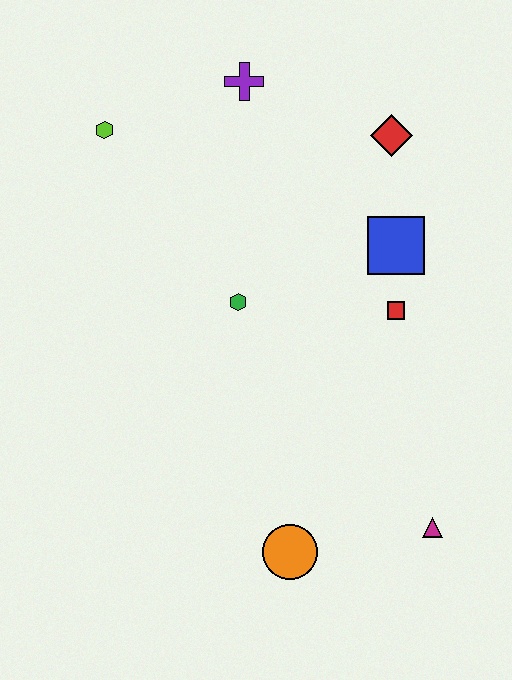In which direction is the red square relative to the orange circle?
The red square is above the orange circle.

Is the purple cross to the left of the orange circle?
Yes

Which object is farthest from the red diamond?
The orange circle is farthest from the red diamond.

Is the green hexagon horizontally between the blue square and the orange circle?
No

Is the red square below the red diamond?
Yes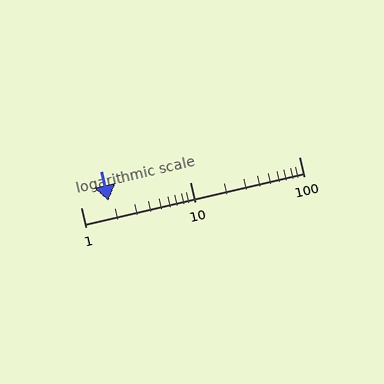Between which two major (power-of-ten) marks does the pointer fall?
The pointer is between 1 and 10.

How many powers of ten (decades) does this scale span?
The scale spans 2 decades, from 1 to 100.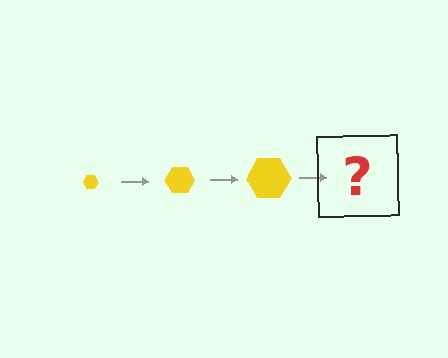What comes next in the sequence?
The next element should be a yellow hexagon, larger than the previous one.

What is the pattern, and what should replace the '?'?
The pattern is that the hexagon gets progressively larger each step. The '?' should be a yellow hexagon, larger than the previous one.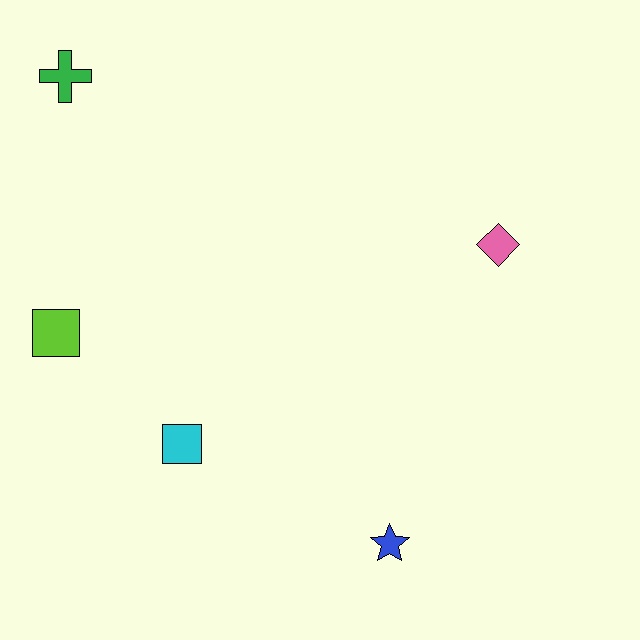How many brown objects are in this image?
There are no brown objects.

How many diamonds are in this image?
There is 1 diamond.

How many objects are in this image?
There are 5 objects.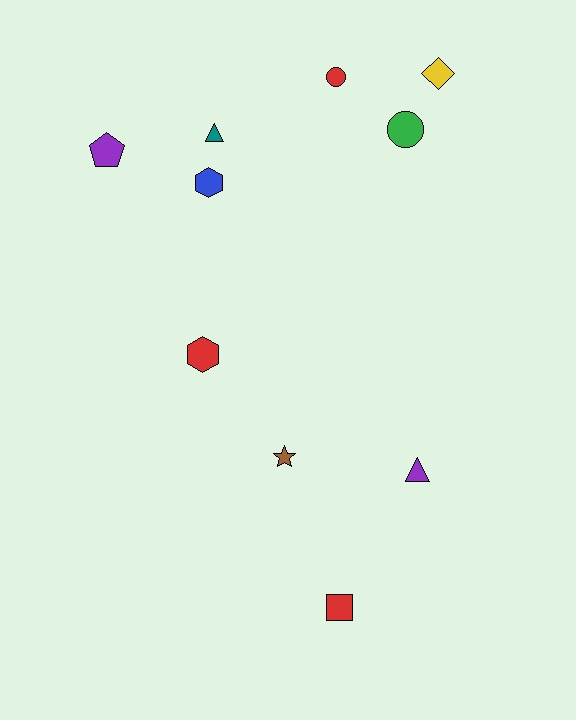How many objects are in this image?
There are 10 objects.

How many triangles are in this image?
There are 2 triangles.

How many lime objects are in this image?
There are no lime objects.